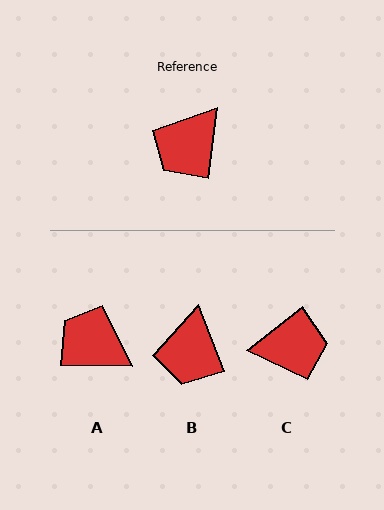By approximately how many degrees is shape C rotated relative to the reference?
Approximately 135 degrees counter-clockwise.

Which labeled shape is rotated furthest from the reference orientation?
C, about 135 degrees away.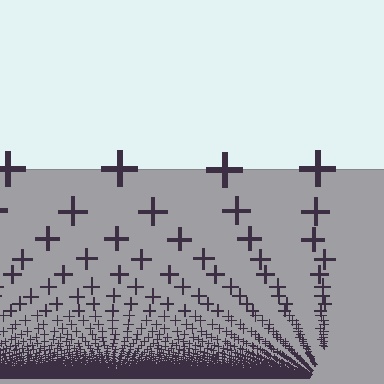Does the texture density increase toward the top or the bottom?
Density increases toward the bottom.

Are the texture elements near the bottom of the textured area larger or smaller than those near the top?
Smaller. The gradient is inverted — elements near the bottom are smaller and denser.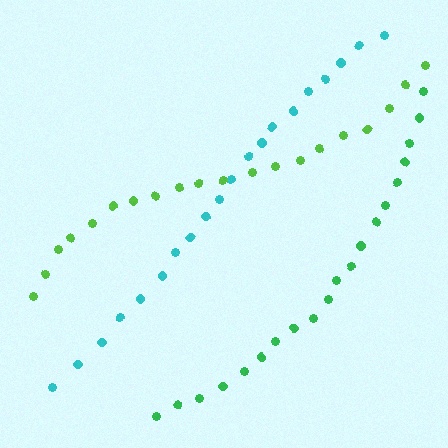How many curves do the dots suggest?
There are 3 distinct paths.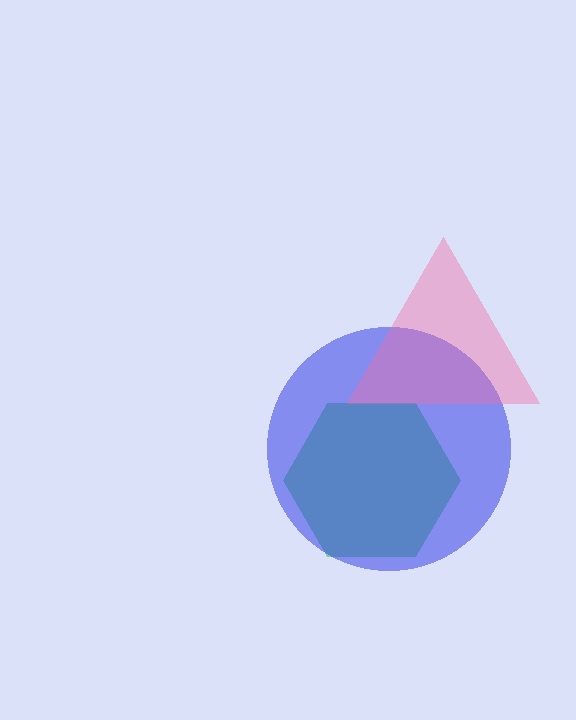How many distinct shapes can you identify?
There are 3 distinct shapes: a green hexagon, a blue circle, a pink triangle.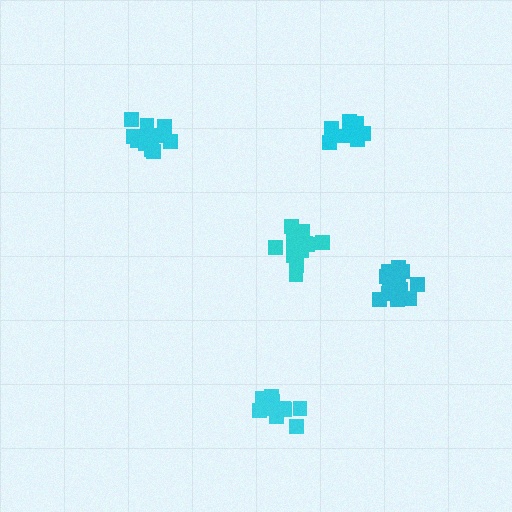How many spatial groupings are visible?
There are 5 spatial groupings.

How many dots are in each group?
Group 1: 11 dots, Group 2: 12 dots, Group 3: 13 dots, Group 4: 8 dots, Group 5: 13 dots (57 total).